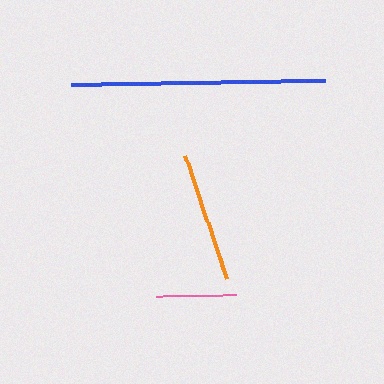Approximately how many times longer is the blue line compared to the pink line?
The blue line is approximately 3.2 times the length of the pink line.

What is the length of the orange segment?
The orange segment is approximately 131 pixels long.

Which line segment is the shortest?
The pink line is the shortest at approximately 80 pixels.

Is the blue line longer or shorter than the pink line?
The blue line is longer than the pink line.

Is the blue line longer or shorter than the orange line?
The blue line is longer than the orange line.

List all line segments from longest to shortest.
From longest to shortest: blue, orange, pink.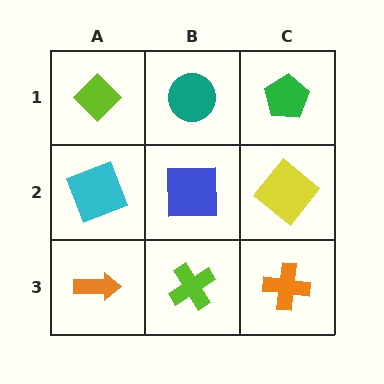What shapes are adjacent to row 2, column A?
A lime diamond (row 1, column A), an orange arrow (row 3, column A), a blue square (row 2, column B).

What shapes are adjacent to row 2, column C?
A green pentagon (row 1, column C), an orange cross (row 3, column C), a blue square (row 2, column B).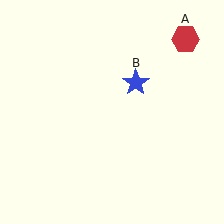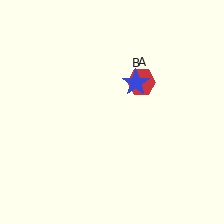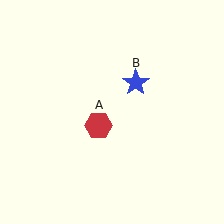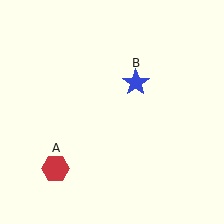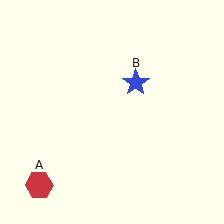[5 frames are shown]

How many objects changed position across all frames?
1 object changed position: red hexagon (object A).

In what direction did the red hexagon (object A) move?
The red hexagon (object A) moved down and to the left.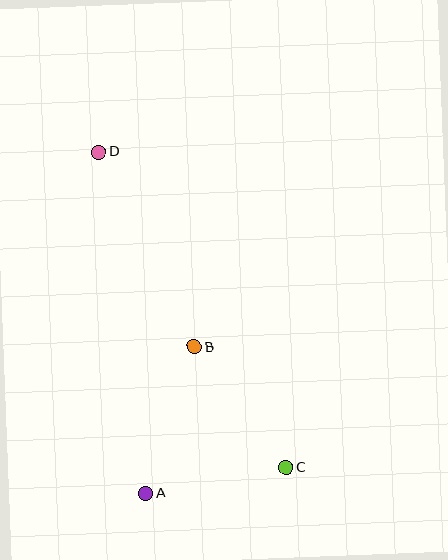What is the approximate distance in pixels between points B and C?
The distance between B and C is approximately 152 pixels.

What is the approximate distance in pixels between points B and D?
The distance between B and D is approximately 217 pixels.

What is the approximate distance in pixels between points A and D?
The distance between A and D is approximately 345 pixels.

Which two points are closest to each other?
Points A and C are closest to each other.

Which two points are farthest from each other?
Points C and D are farthest from each other.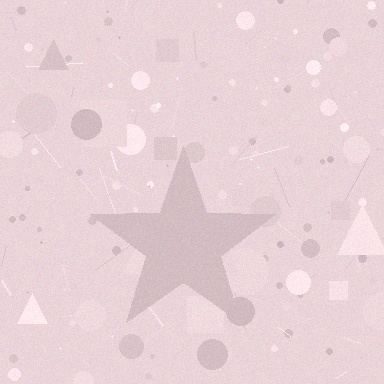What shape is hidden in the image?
A star is hidden in the image.